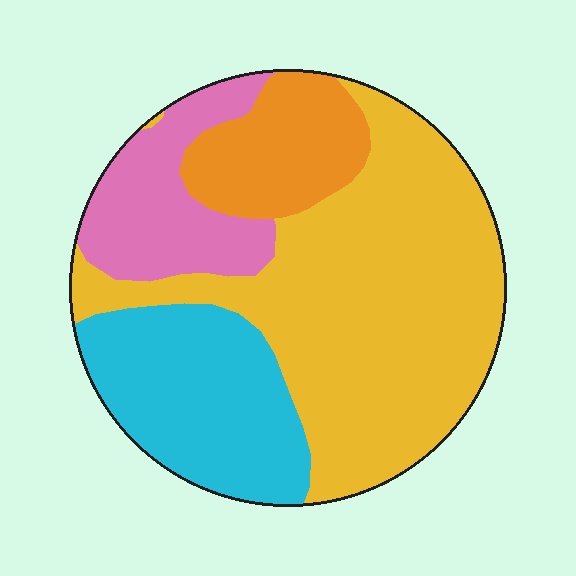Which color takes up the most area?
Yellow, at roughly 50%.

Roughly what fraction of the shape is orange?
Orange takes up less than a sixth of the shape.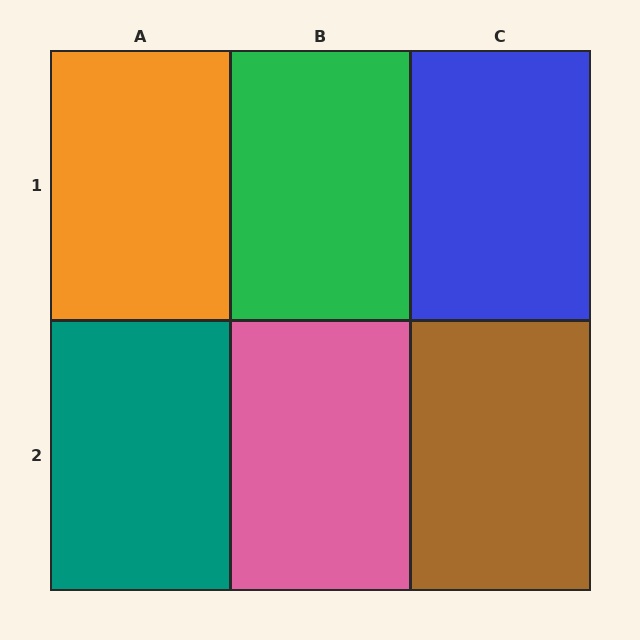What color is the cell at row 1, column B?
Green.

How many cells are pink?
1 cell is pink.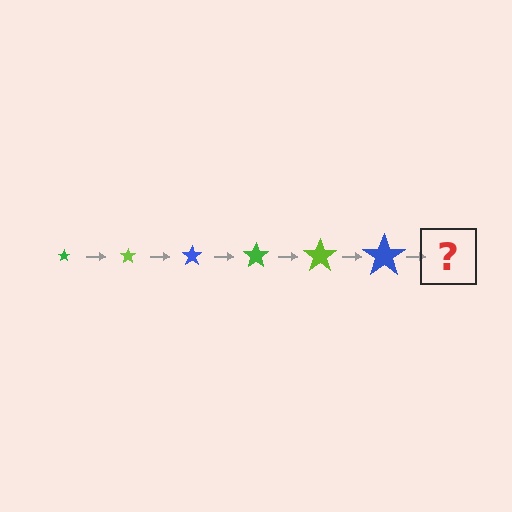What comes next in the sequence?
The next element should be a green star, larger than the previous one.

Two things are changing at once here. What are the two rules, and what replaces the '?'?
The two rules are that the star grows larger each step and the color cycles through green, lime, and blue. The '?' should be a green star, larger than the previous one.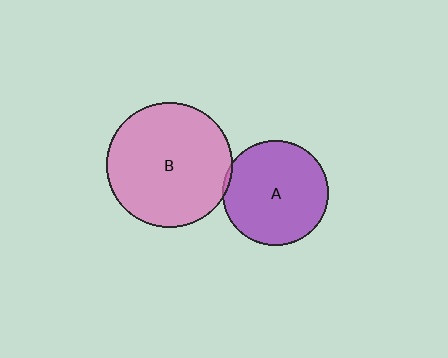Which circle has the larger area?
Circle B (pink).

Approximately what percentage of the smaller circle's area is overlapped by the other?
Approximately 5%.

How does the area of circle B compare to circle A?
Approximately 1.4 times.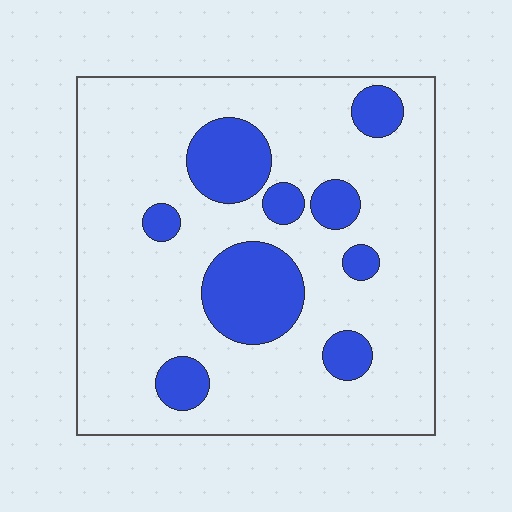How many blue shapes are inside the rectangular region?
9.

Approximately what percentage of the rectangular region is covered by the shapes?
Approximately 20%.